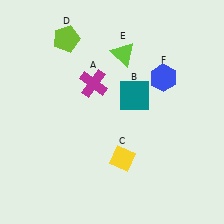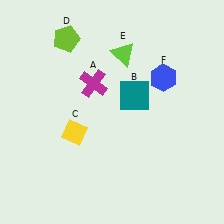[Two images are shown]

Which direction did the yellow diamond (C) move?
The yellow diamond (C) moved left.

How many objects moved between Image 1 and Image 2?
1 object moved between the two images.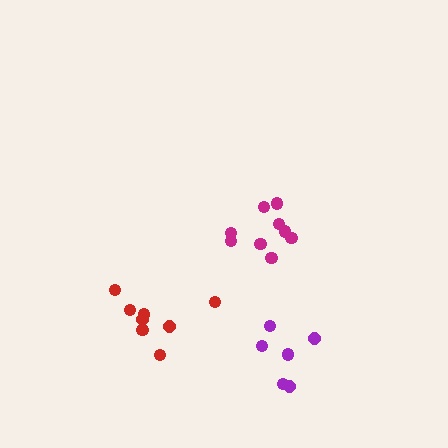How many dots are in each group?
Group 1: 6 dots, Group 2: 8 dots, Group 3: 9 dots (23 total).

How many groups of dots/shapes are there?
There are 3 groups.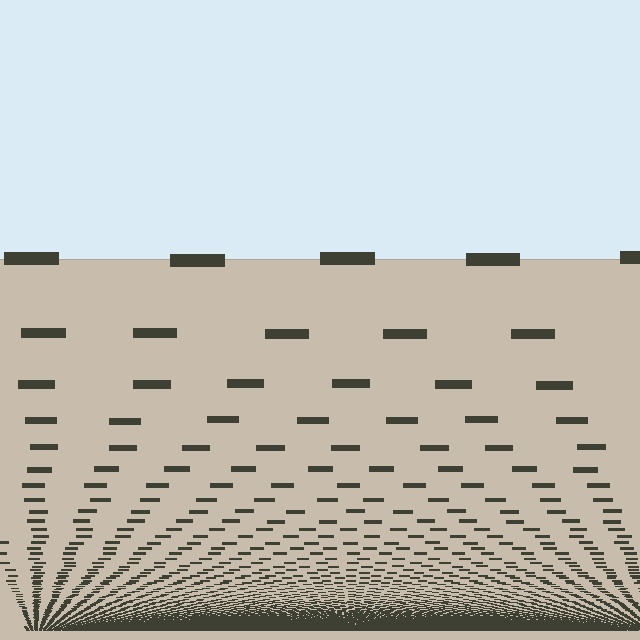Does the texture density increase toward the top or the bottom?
Density increases toward the bottom.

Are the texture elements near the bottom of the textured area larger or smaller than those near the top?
Smaller. The gradient is inverted — elements near the bottom are smaller and denser.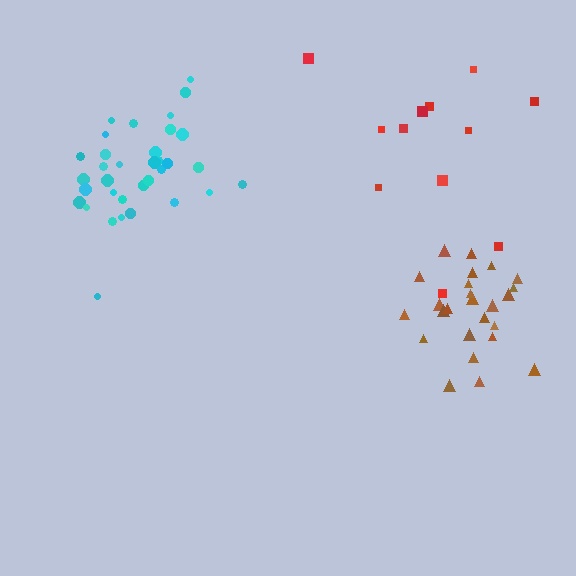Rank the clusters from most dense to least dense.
brown, cyan, red.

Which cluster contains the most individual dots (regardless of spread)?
Cyan (35).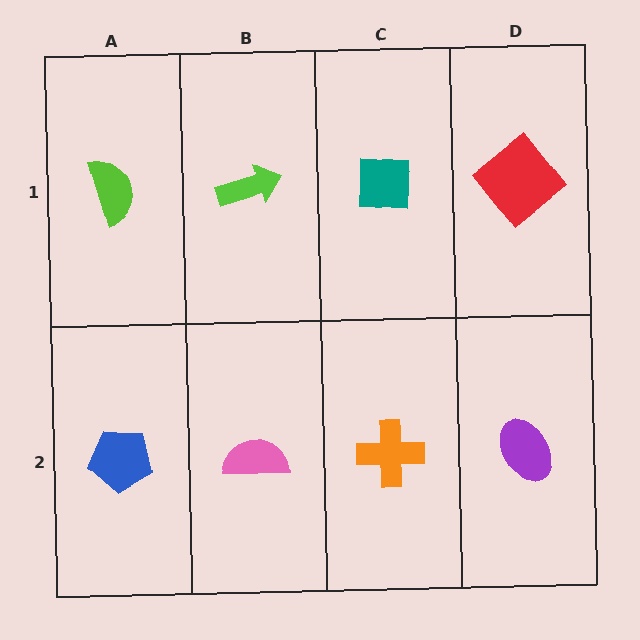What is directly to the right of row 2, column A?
A pink semicircle.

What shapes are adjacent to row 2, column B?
A lime arrow (row 1, column B), a blue pentagon (row 2, column A), an orange cross (row 2, column C).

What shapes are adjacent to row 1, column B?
A pink semicircle (row 2, column B), a lime semicircle (row 1, column A), a teal square (row 1, column C).